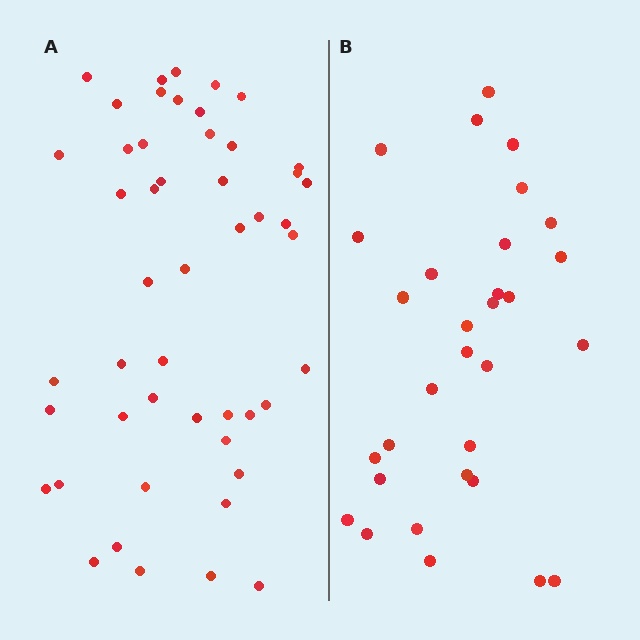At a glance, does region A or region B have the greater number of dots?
Region A (the left region) has more dots.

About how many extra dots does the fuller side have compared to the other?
Region A has approximately 20 more dots than region B.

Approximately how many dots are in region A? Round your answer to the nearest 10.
About 50 dots. (The exact count is 49, which rounds to 50.)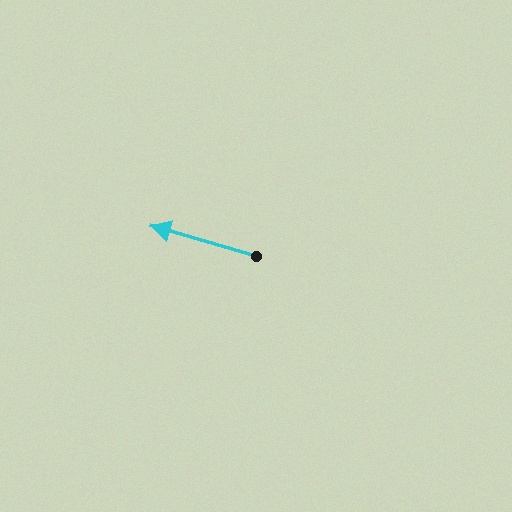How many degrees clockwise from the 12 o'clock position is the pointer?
Approximately 286 degrees.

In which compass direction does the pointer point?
West.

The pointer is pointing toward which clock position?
Roughly 10 o'clock.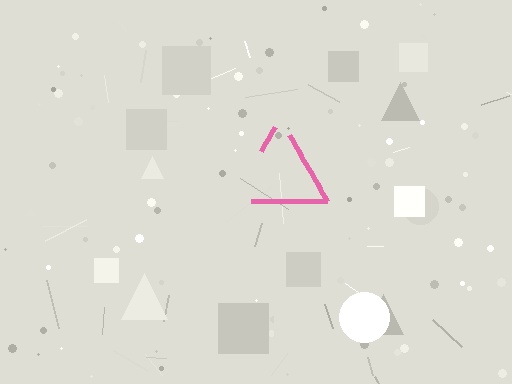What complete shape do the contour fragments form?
The contour fragments form a triangle.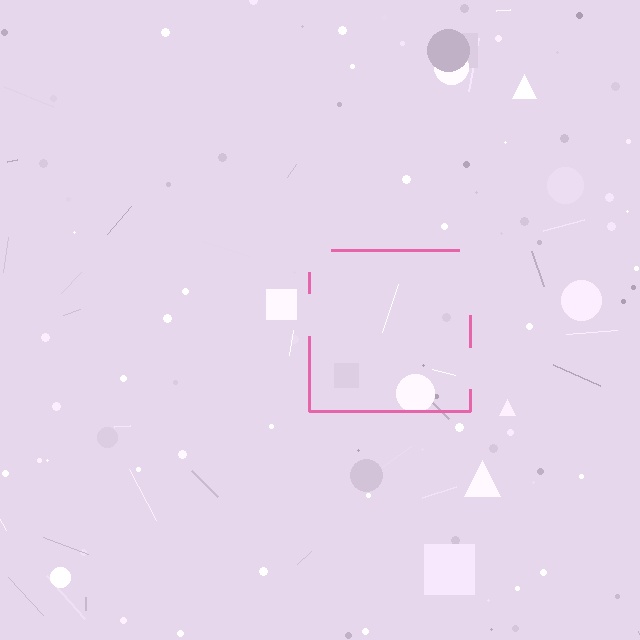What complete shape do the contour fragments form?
The contour fragments form a square.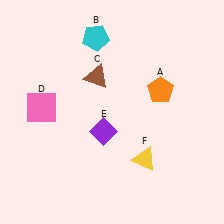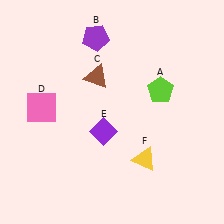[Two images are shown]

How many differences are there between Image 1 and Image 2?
There are 2 differences between the two images.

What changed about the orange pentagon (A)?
In Image 1, A is orange. In Image 2, it changed to lime.